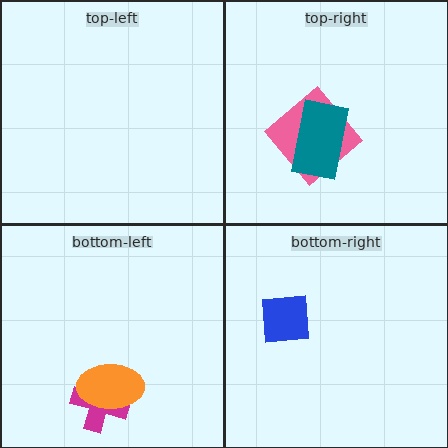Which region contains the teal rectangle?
The top-right region.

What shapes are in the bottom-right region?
The blue square.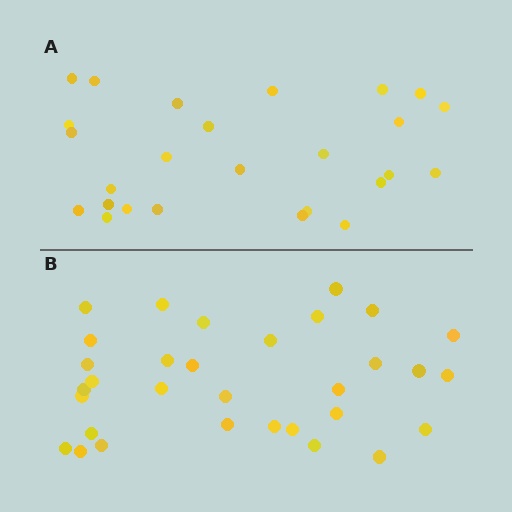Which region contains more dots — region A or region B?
Region B (the bottom region) has more dots.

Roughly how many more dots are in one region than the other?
Region B has about 6 more dots than region A.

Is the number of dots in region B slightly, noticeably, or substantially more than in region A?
Region B has only slightly more — the two regions are fairly close. The ratio is roughly 1.2 to 1.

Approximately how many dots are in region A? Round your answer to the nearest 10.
About 30 dots. (The exact count is 26, which rounds to 30.)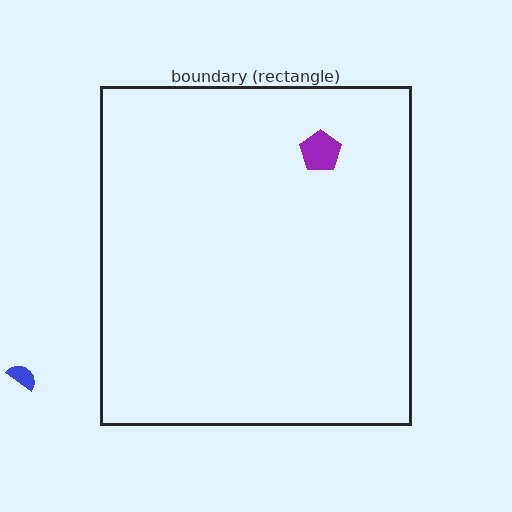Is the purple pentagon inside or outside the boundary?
Inside.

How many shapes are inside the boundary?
1 inside, 1 outside.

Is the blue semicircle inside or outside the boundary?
Outside.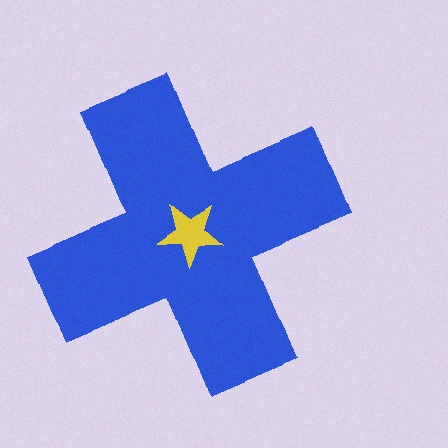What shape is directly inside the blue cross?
The yellow star.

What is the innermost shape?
The yellow star.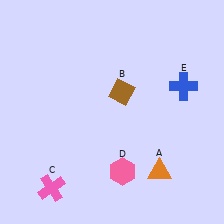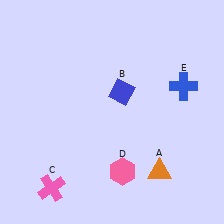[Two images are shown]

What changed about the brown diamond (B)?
In Image 1, B is brown. In Image 2, it changed to blue.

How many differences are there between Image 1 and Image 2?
There is 1 difference between the two images.